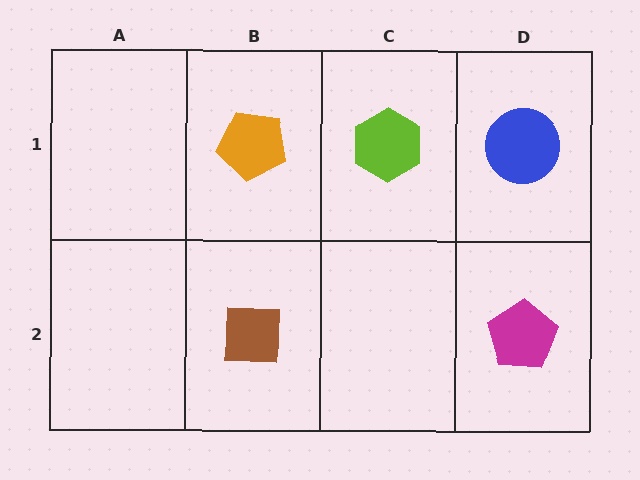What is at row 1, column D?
A blue circle.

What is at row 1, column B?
An orange pentagon.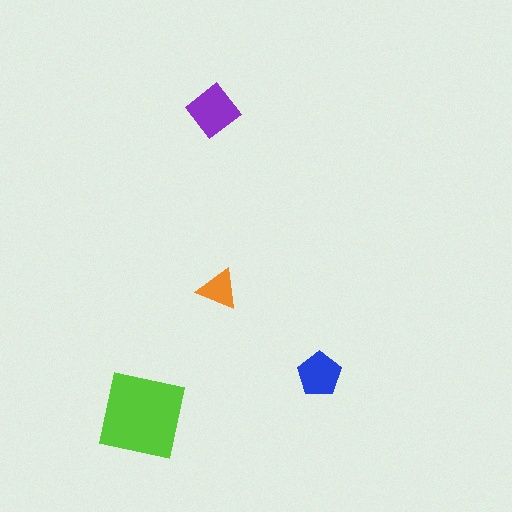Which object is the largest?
The lime square.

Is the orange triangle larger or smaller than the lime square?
Smaller.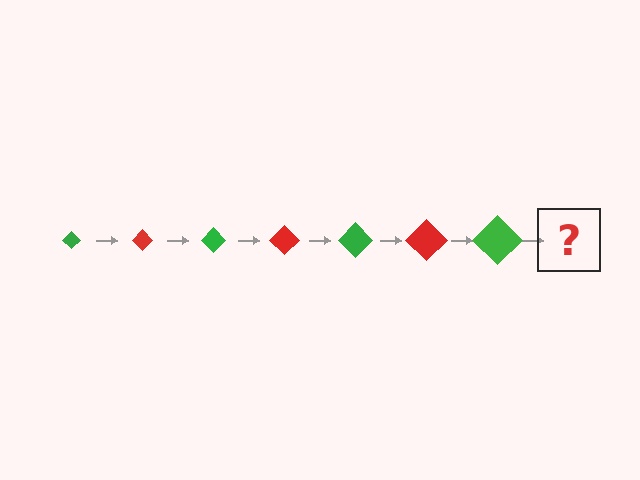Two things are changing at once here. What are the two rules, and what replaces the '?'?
The two rules are that the diamond grows larger each step and the color cycles through green and red. The '?' should be a red diamond, larger than the previous one.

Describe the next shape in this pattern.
It should be a red diamond, larger than the previous one.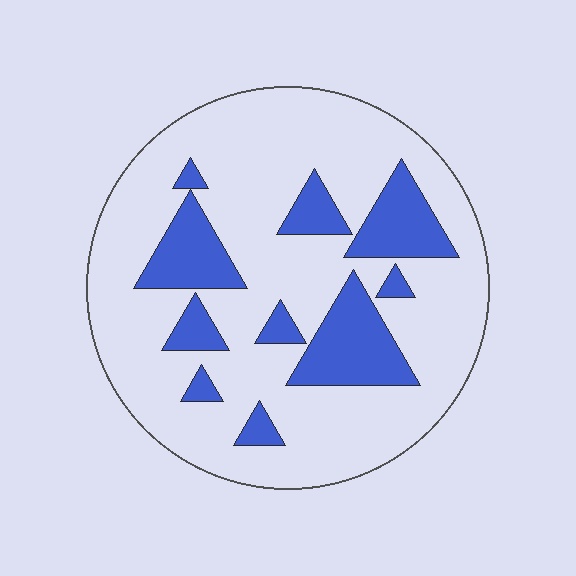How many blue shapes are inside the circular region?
10.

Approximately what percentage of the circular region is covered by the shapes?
Approximately 25%.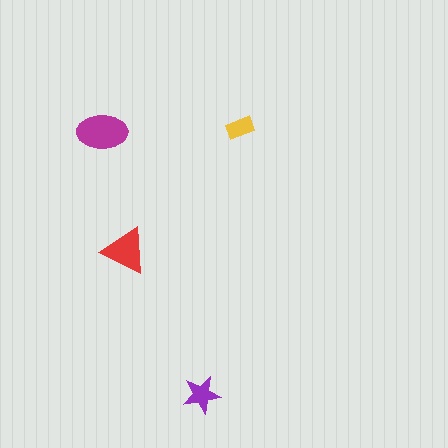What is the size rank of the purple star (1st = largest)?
3rd.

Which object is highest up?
The yellow rectangle is topmost.